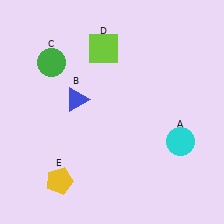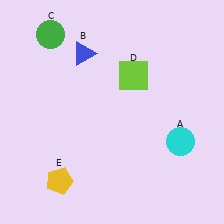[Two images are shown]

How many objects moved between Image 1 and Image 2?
3 objects moved between the two images.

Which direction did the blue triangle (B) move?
The blue triangle (B) moved up.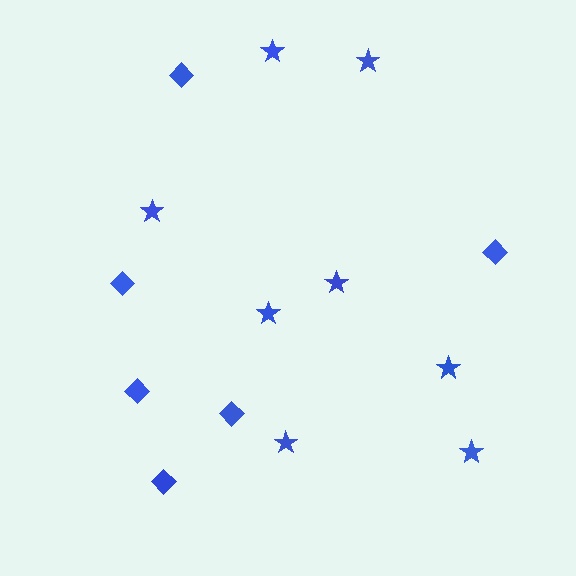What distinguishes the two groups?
There are 2 groups: one group of stars (8) and one group of diamonds (6).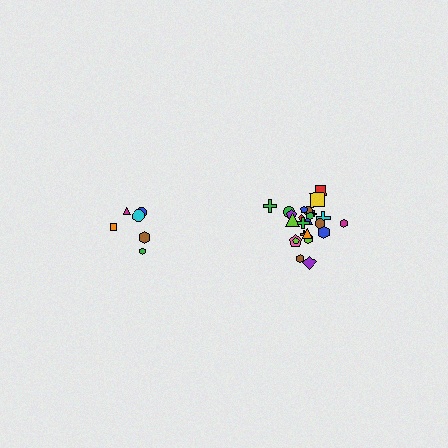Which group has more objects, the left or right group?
The right group.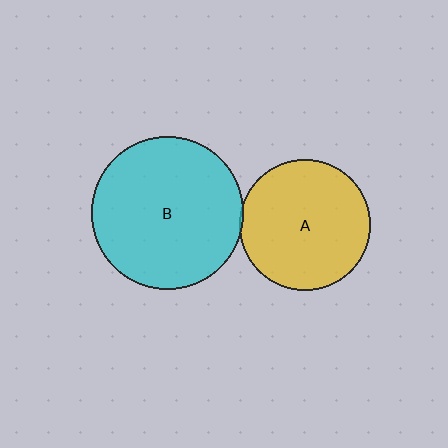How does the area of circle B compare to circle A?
Approximately 1.4 times.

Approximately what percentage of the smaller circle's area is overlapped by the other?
Approximately 5%.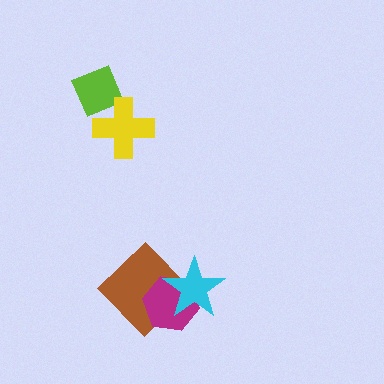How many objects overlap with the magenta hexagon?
2 objects overlap with the magenta hexagon.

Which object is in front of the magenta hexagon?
The cyan star is in front of the magenta hexagon.